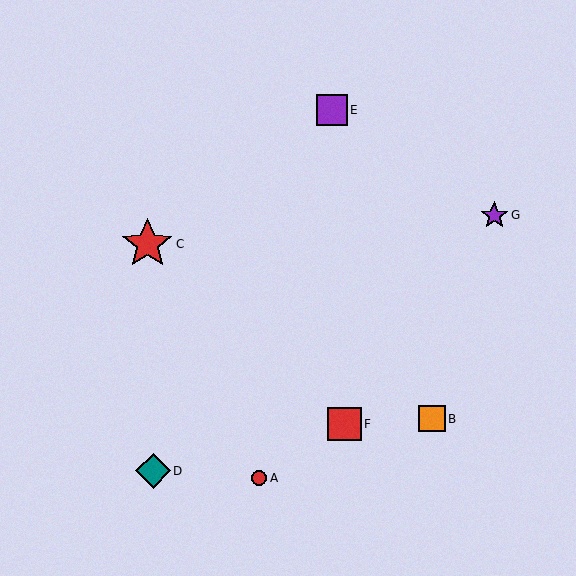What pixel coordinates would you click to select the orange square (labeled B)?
Click at (432, 419) to select the orange square B.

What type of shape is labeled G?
Shape G is a purple star.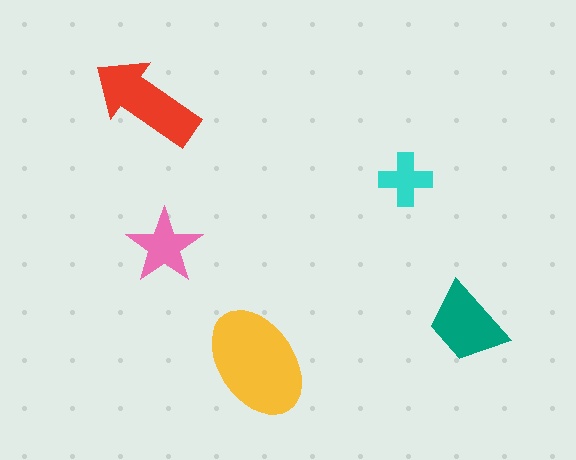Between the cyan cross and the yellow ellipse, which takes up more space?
The yellow ellipse.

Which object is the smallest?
The cyan cross.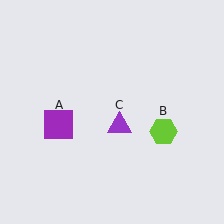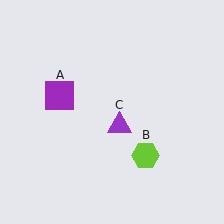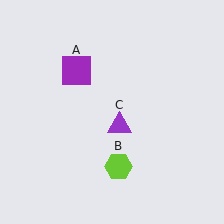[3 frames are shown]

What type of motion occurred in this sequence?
The purple square (object A), lime hexagon (object B) rotated clockwise around the center of the scene.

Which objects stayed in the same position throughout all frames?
Purple triangle (object C) remained stationary.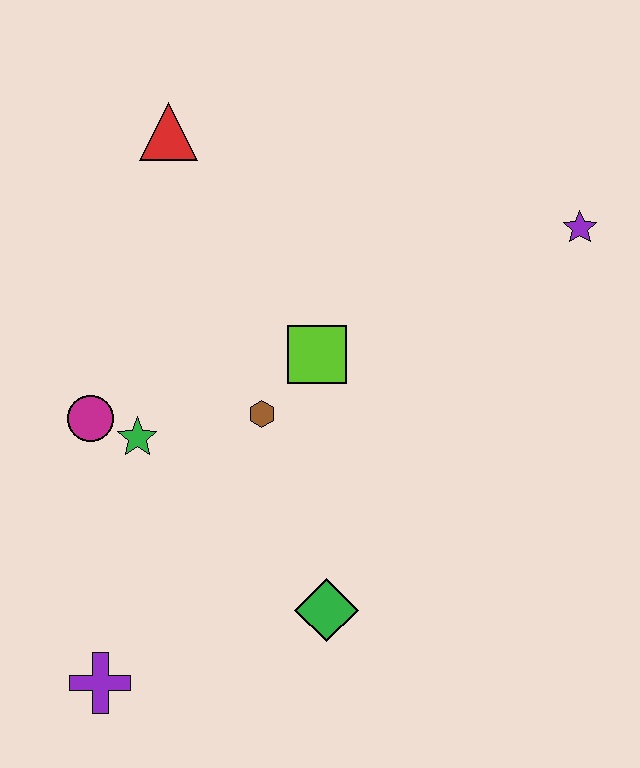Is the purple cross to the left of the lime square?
Yes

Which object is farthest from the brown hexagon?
The purple star is farthest from the brown hexagon.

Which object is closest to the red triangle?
The lime square is closest to the red triangle.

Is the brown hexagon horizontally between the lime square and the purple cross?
Yes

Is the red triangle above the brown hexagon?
Yes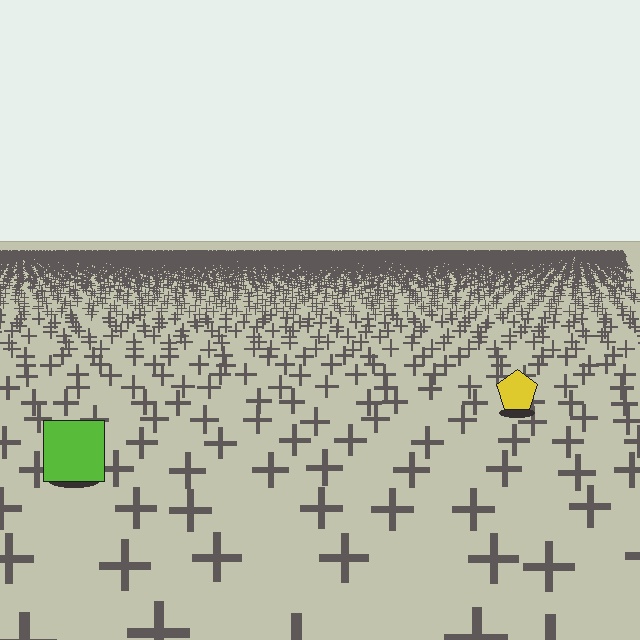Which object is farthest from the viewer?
The yellow pentagon is farthest from the viewer. It appears smaller and the ground texture around it is denser.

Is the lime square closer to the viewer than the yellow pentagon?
Yes. The lime square is closer — you can tell from the texture gradient: the ground texture is coarser near it.